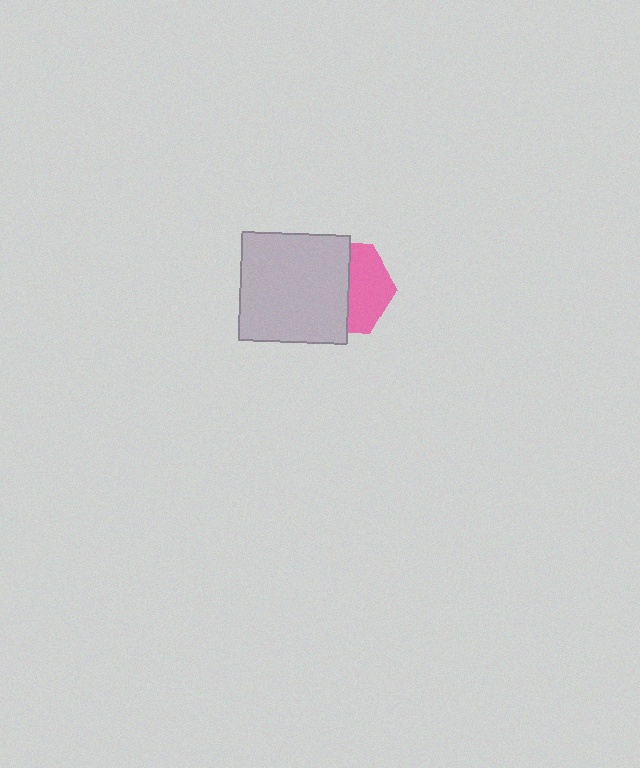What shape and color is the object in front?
The object in front is a light gray square.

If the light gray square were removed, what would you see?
You would see the complete pink hexagon.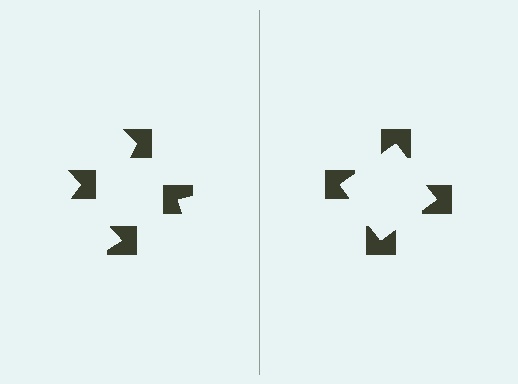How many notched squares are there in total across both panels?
8 — 4 on each side.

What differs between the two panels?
The notched squares are positioned identically on both sides; only the wedge orientations differ. On the right they align to a square; on the left they are misaligned.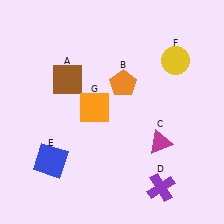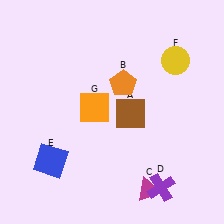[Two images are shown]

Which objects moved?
The objects that moved are: the brown square (A), the magenta triangle (C).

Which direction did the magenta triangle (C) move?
The magenta triangle (C) moved down.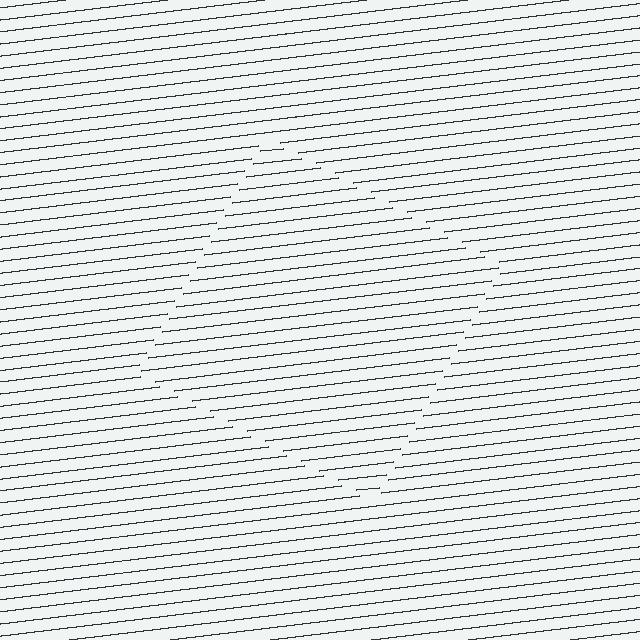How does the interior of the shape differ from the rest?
The interior of the shape contains the same grating, shifted by half a period — the contour is defined by the phase discontinuity where line-ends from the inner and outer gratings abut.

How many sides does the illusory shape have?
4 sides — the line-ends trace a square.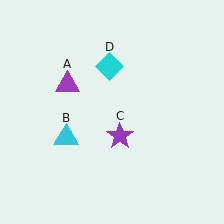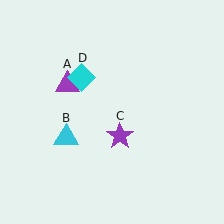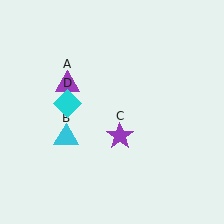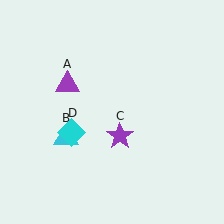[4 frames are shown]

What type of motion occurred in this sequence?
The cyan diamond (object D) rotated counterclockwise around the center of the scene.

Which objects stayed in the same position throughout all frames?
Purple triangle (object A) and cyan triangle (object B) and purple star (object C) remained stationary.